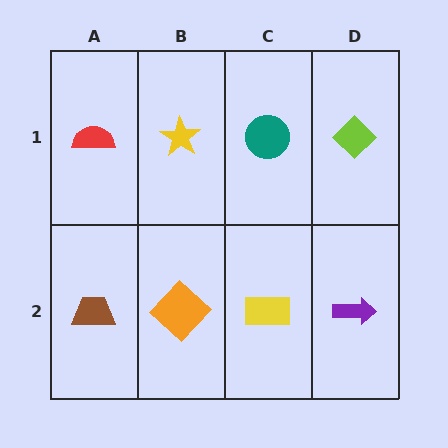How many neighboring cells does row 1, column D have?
2.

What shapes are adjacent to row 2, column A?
A red semicircle (row 1, column A), an orange diamond (row 2, column B).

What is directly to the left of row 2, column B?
A brown trapezoid.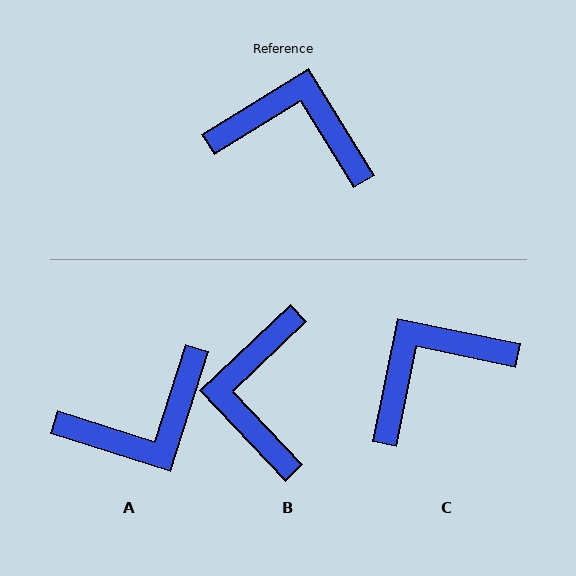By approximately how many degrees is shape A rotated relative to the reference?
Approximately 139 degrees clockwise.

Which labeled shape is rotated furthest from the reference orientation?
A, about 139 degrees away.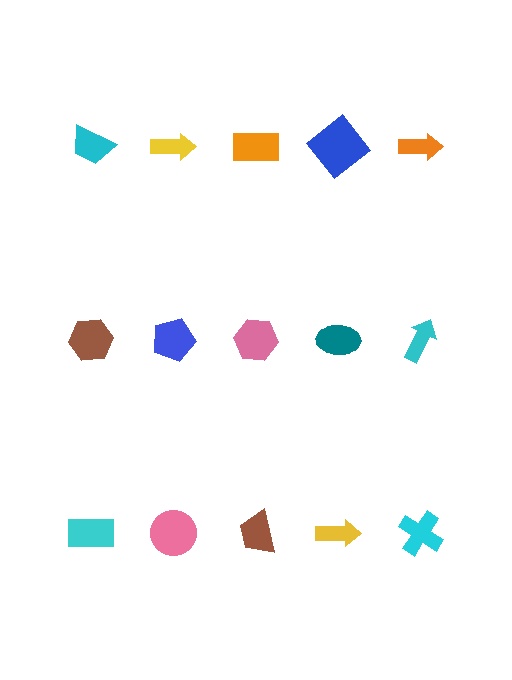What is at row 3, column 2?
A pink circle.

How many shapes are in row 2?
5 shapes.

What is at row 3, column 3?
A brown trapezoid.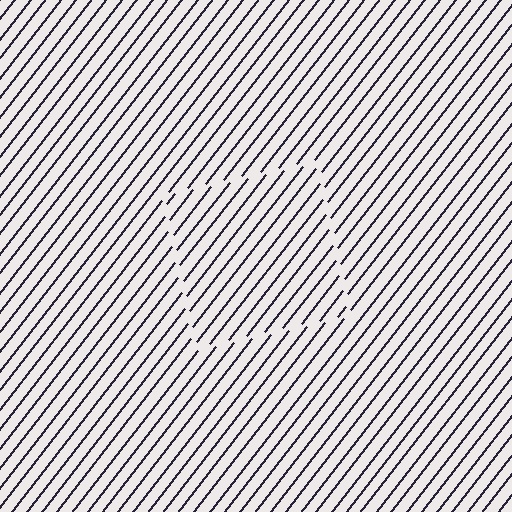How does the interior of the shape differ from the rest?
The interior of the shape contains the same grating, shifted by half a period — the contour is defined by the phase discontinuity where line-ends from the inner and outer gratings abut.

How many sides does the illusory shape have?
4 sides — the line-ends trace a square.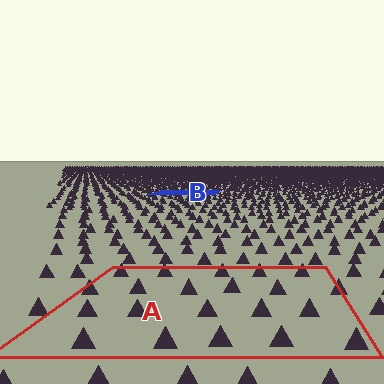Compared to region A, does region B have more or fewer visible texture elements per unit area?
Region B has more texture elements per unit area — they are packed more densely because it is farther away.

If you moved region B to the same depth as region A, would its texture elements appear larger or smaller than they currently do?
They would appear larger. At a closer depth, the same texture elements are projected at a bigger on-screen size.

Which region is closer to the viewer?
Region A is closer. The texture elements there are larger and more spread out.